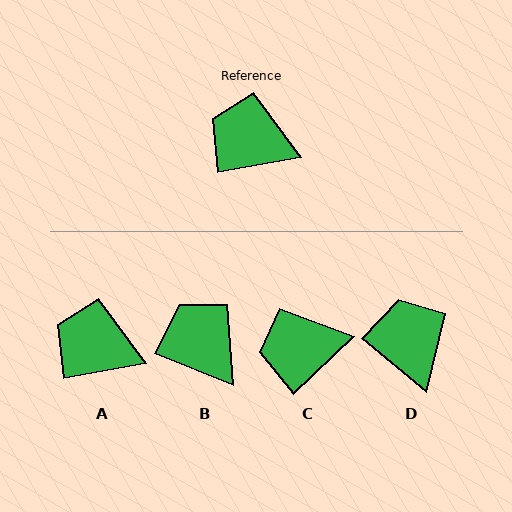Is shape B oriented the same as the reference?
No, it is off by about 33 degrees.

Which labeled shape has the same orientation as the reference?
A.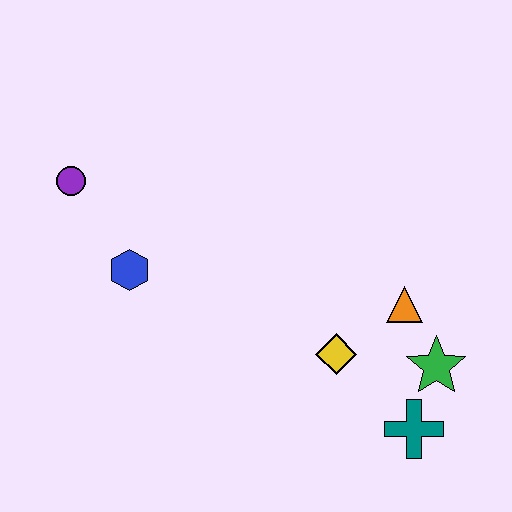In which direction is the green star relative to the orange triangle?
The green star is below the orange triangle.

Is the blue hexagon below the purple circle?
Yes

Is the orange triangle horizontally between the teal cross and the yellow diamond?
Yes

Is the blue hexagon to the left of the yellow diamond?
Yes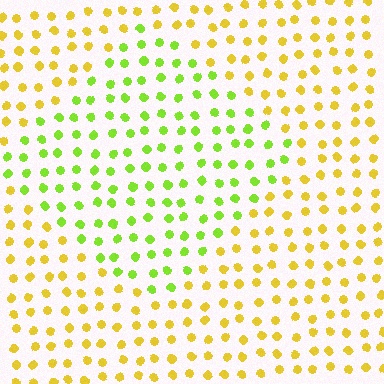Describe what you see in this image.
The image is filled with small yellow elements in a uniform arrangement. A diamond-shaped region is visible where the elements are tinted to a slightly different hue, forming a subtle color boundary.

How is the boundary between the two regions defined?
The boundary is defined purely by a slight shift in hue (about 43 degrees). Spacing, size, and orientation are identical on both sides.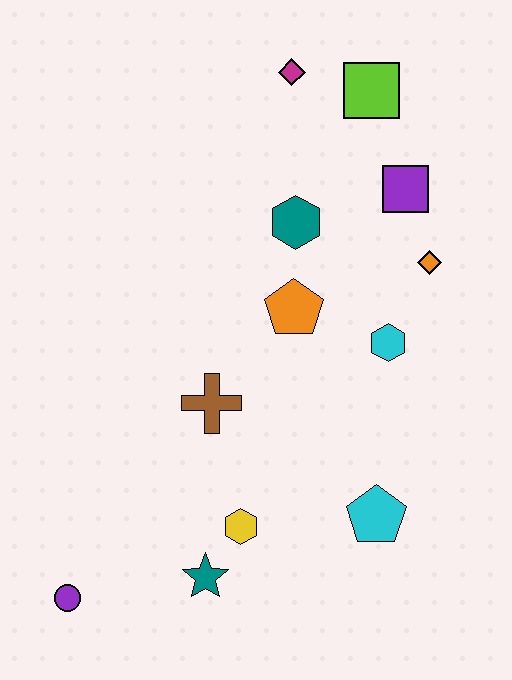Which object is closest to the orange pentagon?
The teal hexagon is closest to the orange pentagon.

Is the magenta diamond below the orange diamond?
No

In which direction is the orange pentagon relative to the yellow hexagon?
The orange pentagon is above the yellow hexagon.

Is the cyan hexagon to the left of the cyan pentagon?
No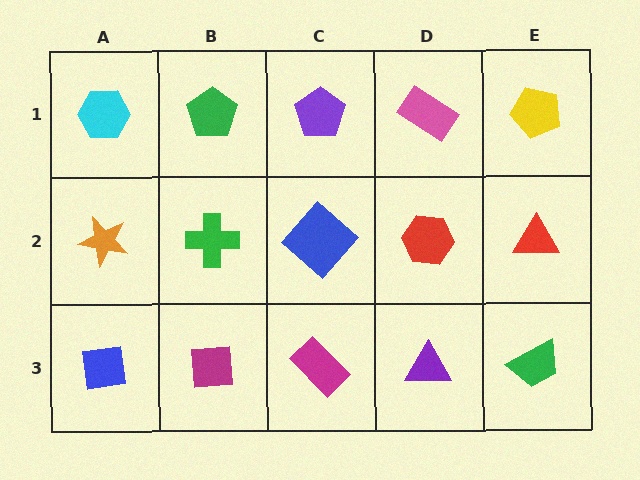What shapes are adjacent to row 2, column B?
A green pentagon (row 1, column B), a magenta square (row 3, column B), an orange star (row 2, column A), a blue diamond (row 2, column C).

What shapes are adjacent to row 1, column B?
A green cross (row 2, column B), a cyan hexagon (row 1, column A), a purple pentagon (row 1, column C).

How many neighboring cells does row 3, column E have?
2.